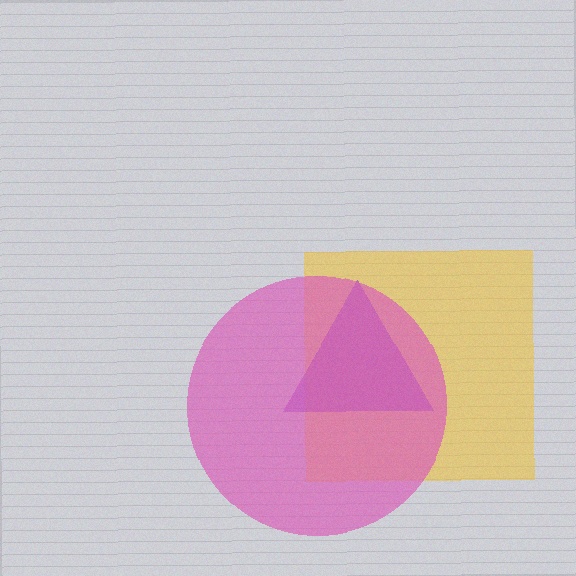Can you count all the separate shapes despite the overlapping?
Yes, there are 3 separate shapes.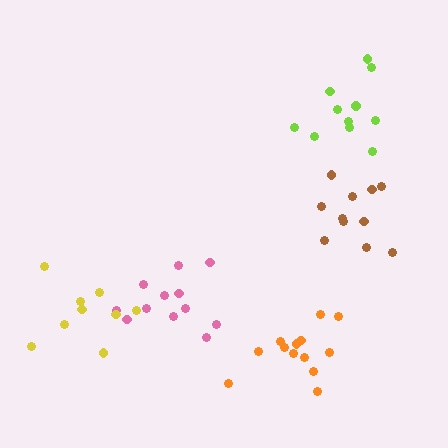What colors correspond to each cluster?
The clusters are colored: orange, lime, pink, yellow, brown.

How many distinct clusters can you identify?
There are 5 distinct clusters.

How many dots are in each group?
Group 1: 13 dots, Group 2: 11 dots, Group 3: 12 dots, Group 4: 9 dots, Group 5: 11 dots (56 total).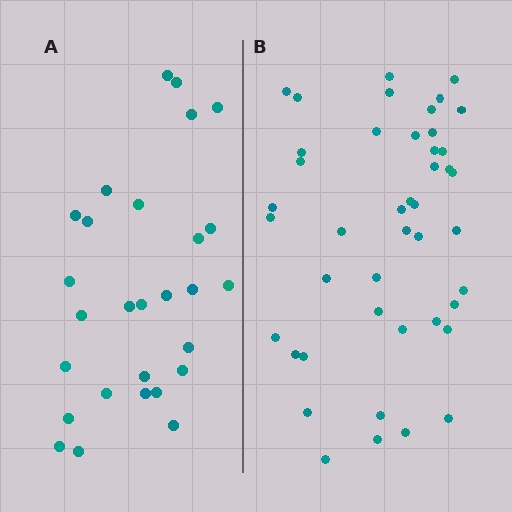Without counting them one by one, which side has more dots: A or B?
Region B (the right region) has more dots.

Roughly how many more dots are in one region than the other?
Region B has approximately 15 more dots than region A.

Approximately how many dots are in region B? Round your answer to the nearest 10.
About 40 dots. (The exact count is 44, which rounds to 40.)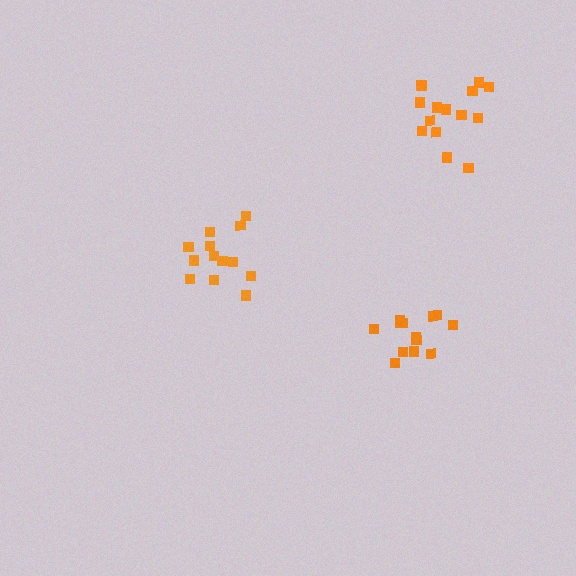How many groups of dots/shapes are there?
There are 3 groups.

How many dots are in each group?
Group 1: 14 dots, Group 2: 13 dots, Group 3: 13 dots (40 total).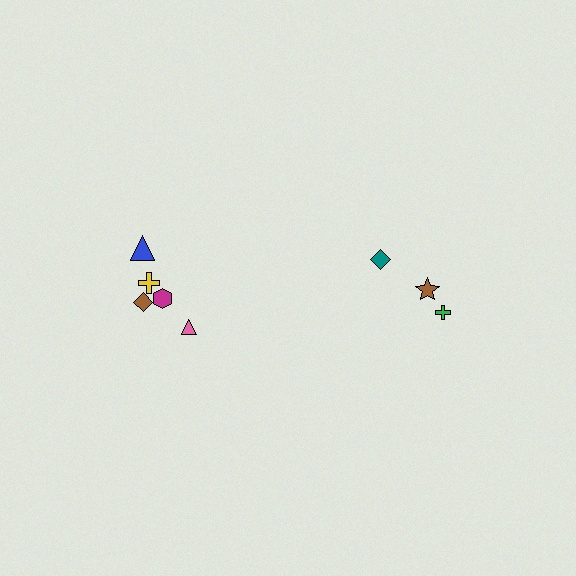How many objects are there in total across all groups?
There are 8 objects.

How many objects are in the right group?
There are 3 objects.